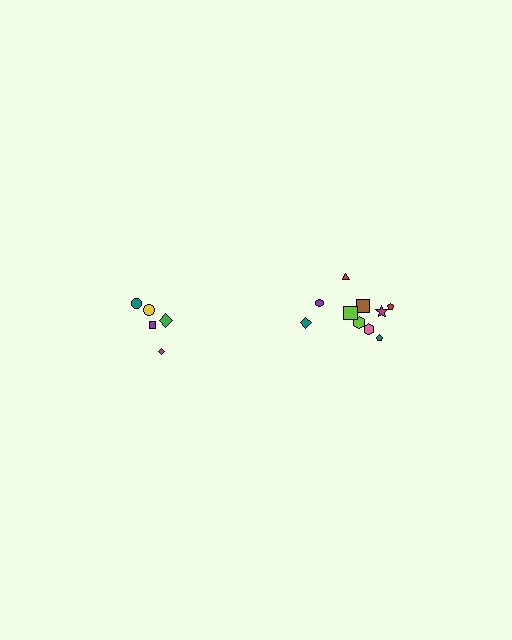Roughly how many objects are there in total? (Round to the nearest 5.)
Roughly 15 objects in total.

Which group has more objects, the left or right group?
The right group.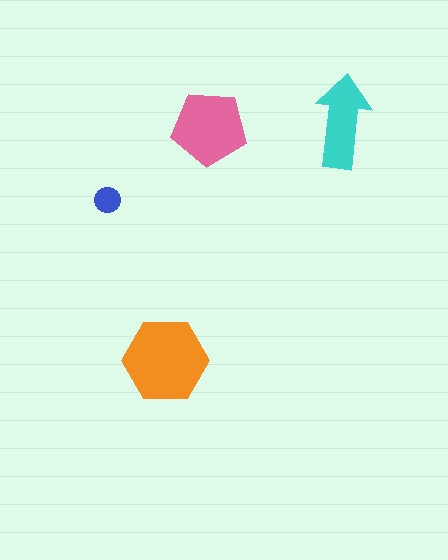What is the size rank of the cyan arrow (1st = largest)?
3rd.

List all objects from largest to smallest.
The orange hexagon, the pink pentagon, the cyan arrow, the blue circle.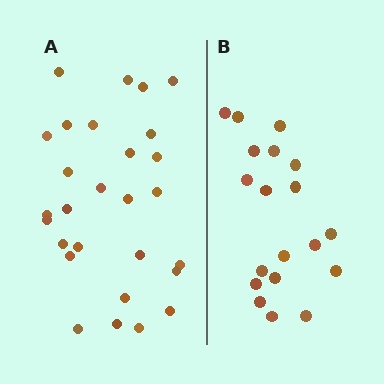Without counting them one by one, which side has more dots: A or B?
Region A (the left region) has more dots.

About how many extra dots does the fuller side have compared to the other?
Region A has roughly 8 or so more dots than region B.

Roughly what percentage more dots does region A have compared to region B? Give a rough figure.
About 45% more.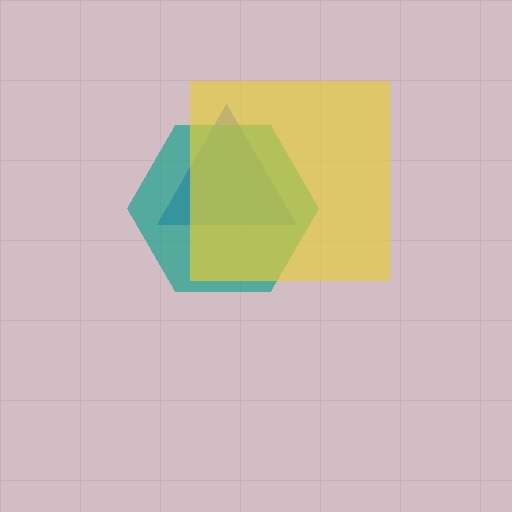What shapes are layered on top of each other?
The layered shapes are: a blue triangle, a teal hexagon, a yellow square.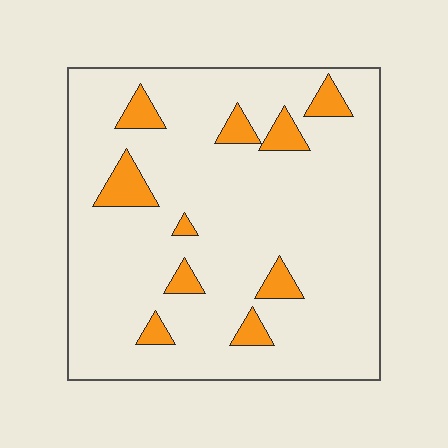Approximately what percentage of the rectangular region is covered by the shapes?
Approximately 10%.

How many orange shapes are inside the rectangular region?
10.